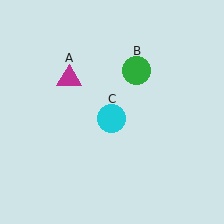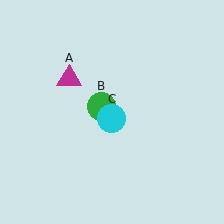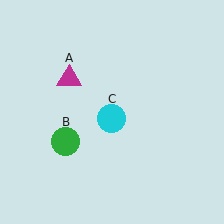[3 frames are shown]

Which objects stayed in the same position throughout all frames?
Magenta triangle (object A) and cyan circle (object C) remained stationary.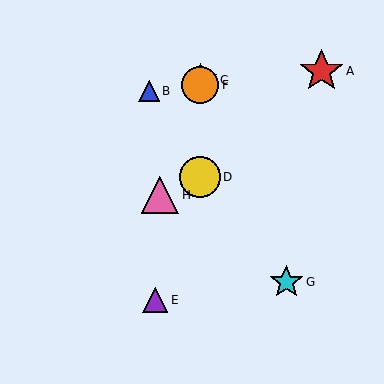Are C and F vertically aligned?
Yes, both are at x≈200.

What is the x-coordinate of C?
Object C is at x≈200.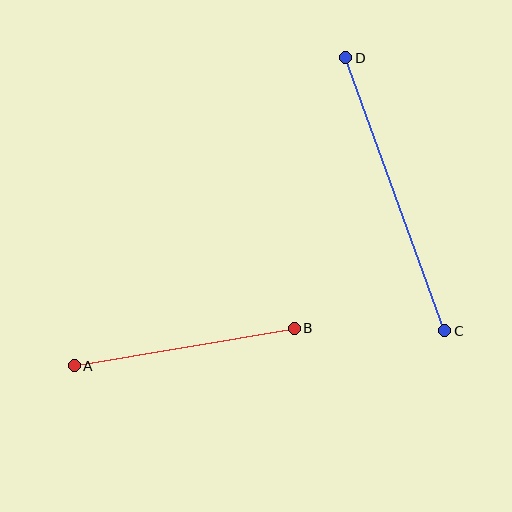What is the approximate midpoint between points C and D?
The midpoint is at approximately (395, 194) pixels.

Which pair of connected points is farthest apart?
Points C and D are farthest apart.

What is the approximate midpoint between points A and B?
The midpoint is at approximately (184, 347) pixels.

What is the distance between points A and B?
The distance is approximately 223 pixels.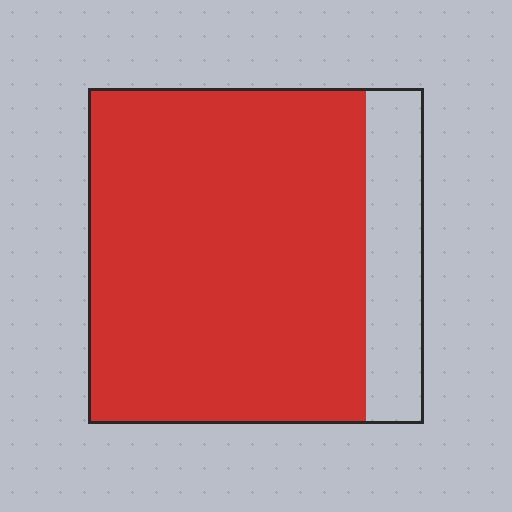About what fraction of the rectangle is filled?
About five sixths (5/6).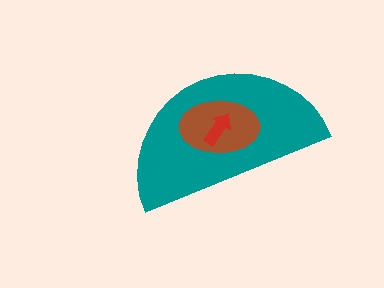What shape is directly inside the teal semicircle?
The brown ellipse.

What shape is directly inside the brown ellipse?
The red arrow.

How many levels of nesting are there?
3.